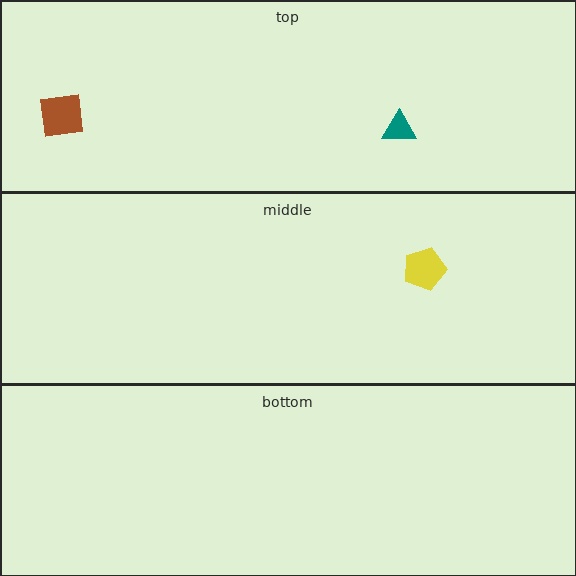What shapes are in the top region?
The teal triangle, the brown square.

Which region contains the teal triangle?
The top region.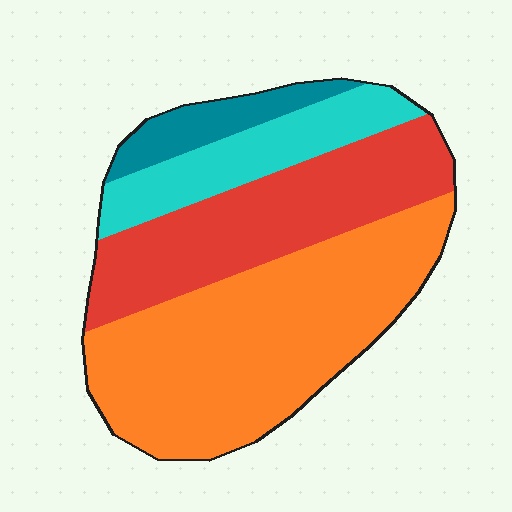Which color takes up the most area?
Orange, at roughly 45%.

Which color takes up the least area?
Teal, at roughly 10%.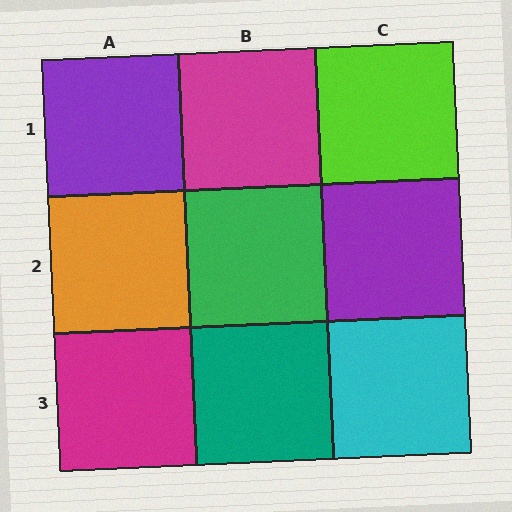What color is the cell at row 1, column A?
Purple.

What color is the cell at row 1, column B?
Magenta.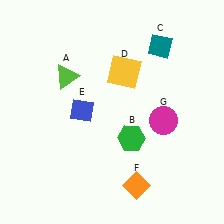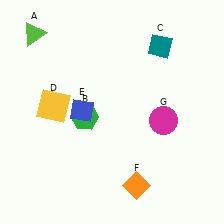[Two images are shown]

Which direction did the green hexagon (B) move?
The green hexagon (B) moved left.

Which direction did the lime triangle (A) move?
The lime triangle (A) moved up.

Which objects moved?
The objects that moved are: the lime triangle (A), the green hexagon (B), the yellow square (D).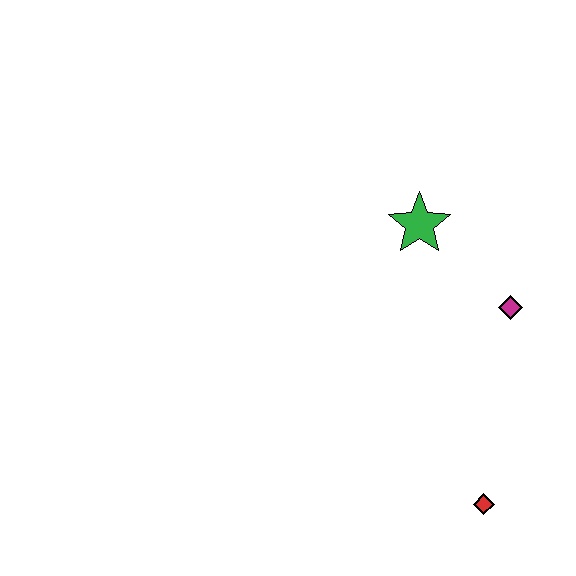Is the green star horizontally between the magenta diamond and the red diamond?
No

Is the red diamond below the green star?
Yes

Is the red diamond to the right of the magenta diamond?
No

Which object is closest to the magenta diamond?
The green star is closest to the magenta diamond.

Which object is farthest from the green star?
The red diamond is farthest from the green star.